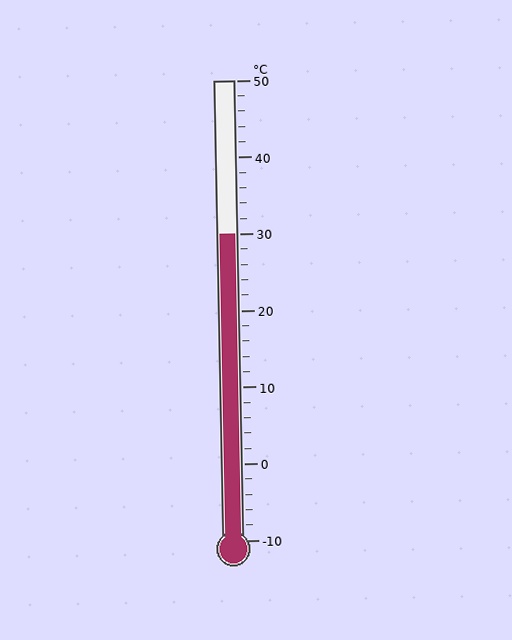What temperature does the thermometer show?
The thermometer shows approximately 30°C.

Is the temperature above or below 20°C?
The temperature is above 20°C.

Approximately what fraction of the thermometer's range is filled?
The thermometer is filled to approximately 65% of its range.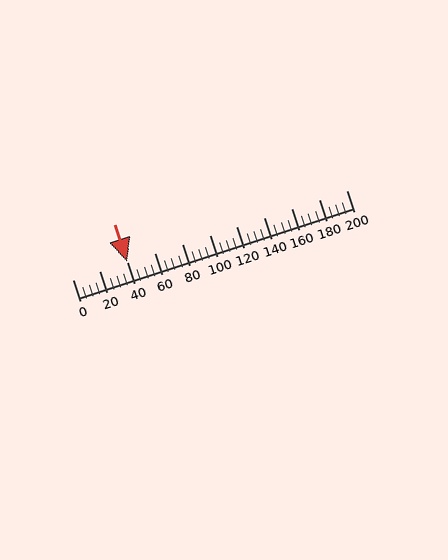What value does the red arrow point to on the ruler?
The red arrow points to approximately 40.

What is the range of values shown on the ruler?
The ruler shows values from 0 to 200.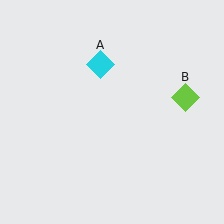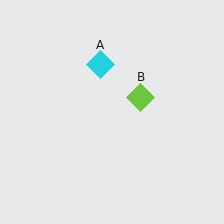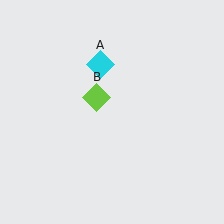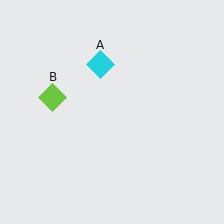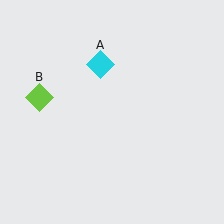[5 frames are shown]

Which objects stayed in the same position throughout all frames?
Cyan diamond (object A) remained stationary.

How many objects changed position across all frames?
1 object changed position: lime diamond (object B).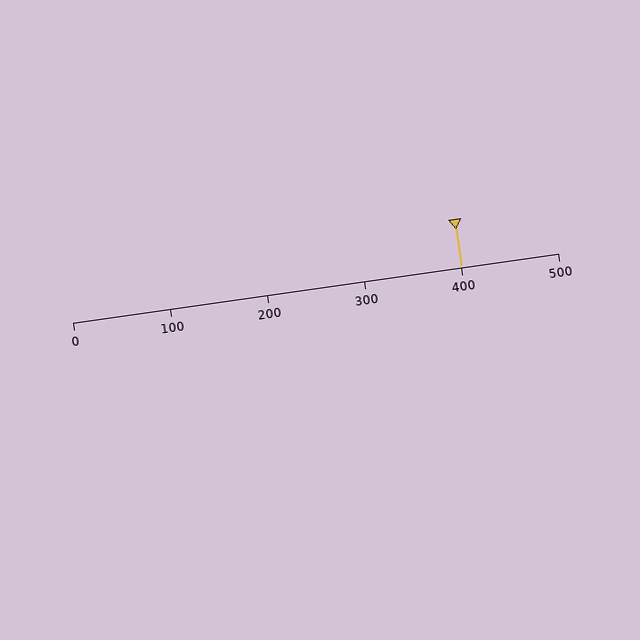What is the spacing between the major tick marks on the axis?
The major ticks are spaced 100 apart.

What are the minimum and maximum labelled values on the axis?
The axis runs from 0 to 500.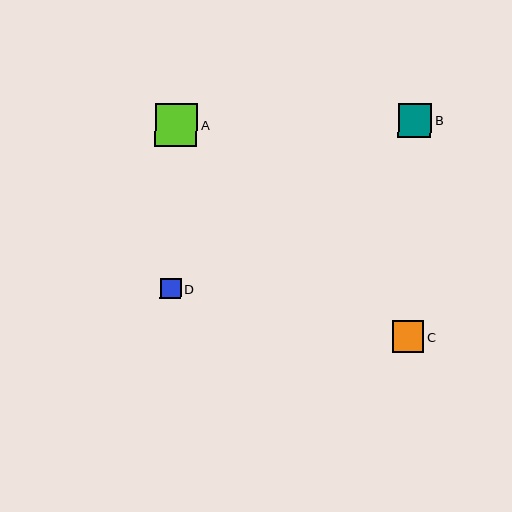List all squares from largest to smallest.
From largest to smallest: A, B, C, D.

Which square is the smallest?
Square D is the smallest with a size of approximately 20 pixels.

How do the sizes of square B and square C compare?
Square B and square C are approximately the same size.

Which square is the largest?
Square A is the largest with a size of approximately 42 pixels.